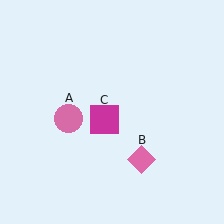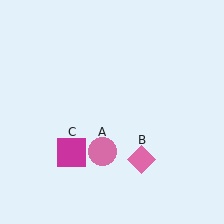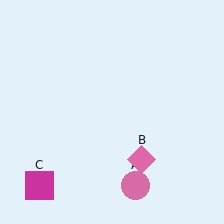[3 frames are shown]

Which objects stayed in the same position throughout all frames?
Pink diamond (object B) remained stationary.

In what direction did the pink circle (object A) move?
The pink circle (object A) moved down and to the right.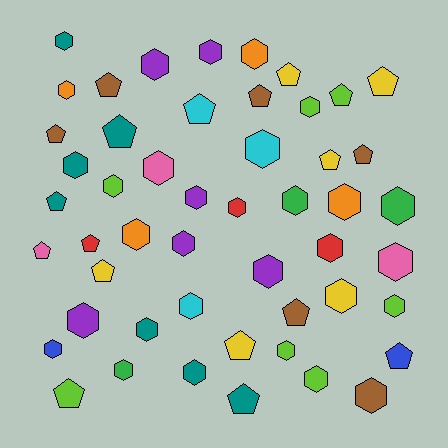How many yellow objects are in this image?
There are 6 yellow objects.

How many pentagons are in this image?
There are 19 pentagons.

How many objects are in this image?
There are 50 objects.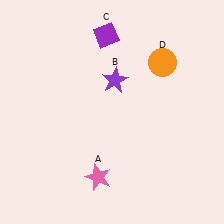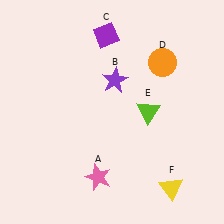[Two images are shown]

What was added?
A lime triangle (E), a yellow triangle (F) were added in Image 2.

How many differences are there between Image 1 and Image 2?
There are 2 differences between the two images.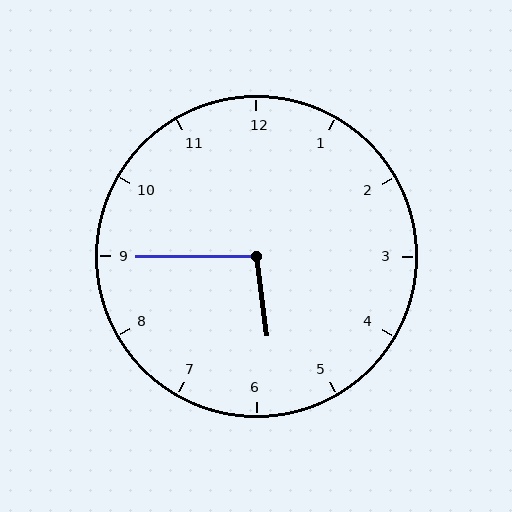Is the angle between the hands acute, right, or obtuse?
It is obtuse.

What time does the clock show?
5:45.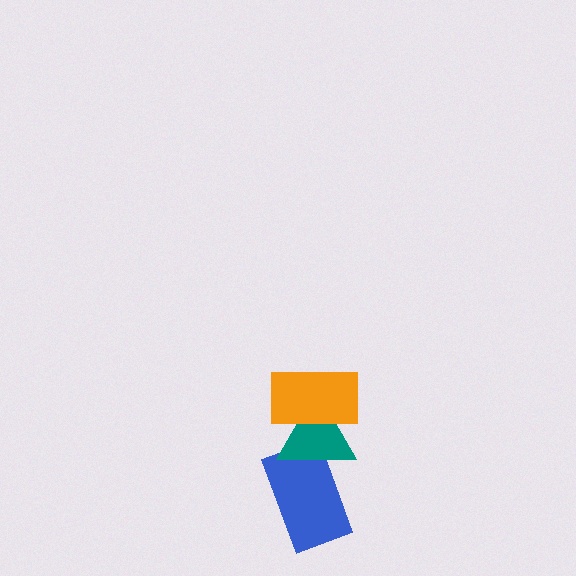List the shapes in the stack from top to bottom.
From top to bottom: the orange rectangle, the teal triangle, the blue rectangle.